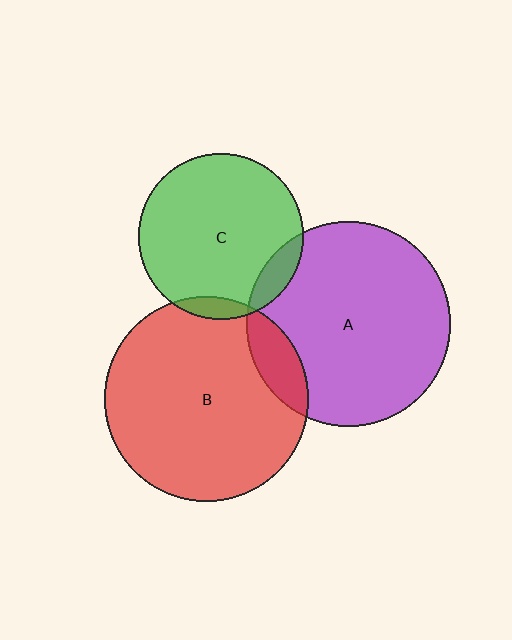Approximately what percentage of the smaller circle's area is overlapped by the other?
Approximately 5%.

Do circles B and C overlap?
Yes.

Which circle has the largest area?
Circle A (purple).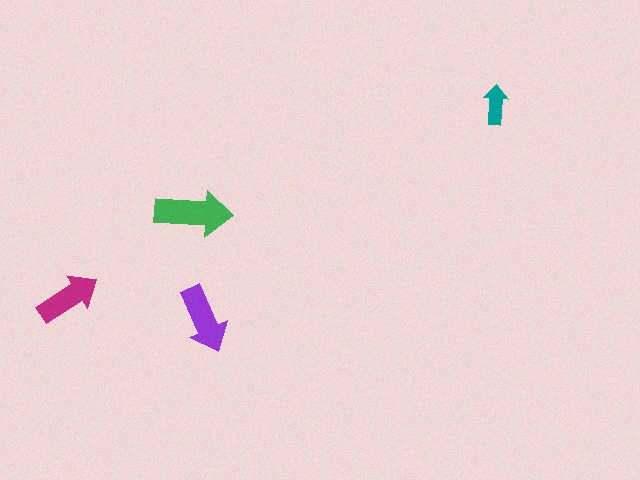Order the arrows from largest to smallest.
the green one, the purple one, the magenta one, the teal one.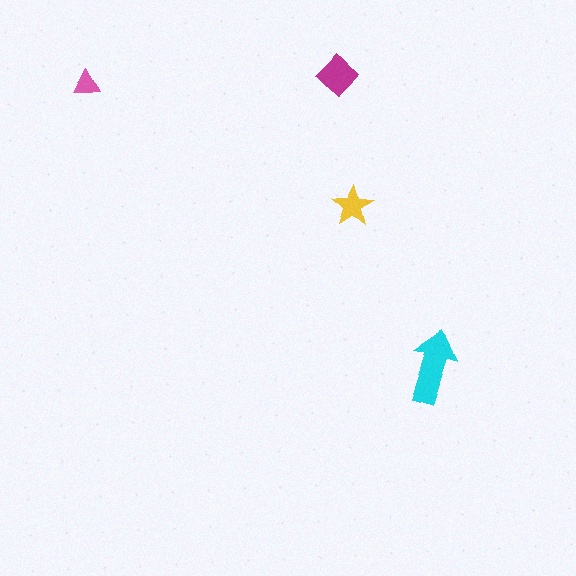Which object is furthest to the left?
The pink triangle is leftmost.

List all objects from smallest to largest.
The pink triangle, the yellow star, the magenta diamond, the cyan arrow.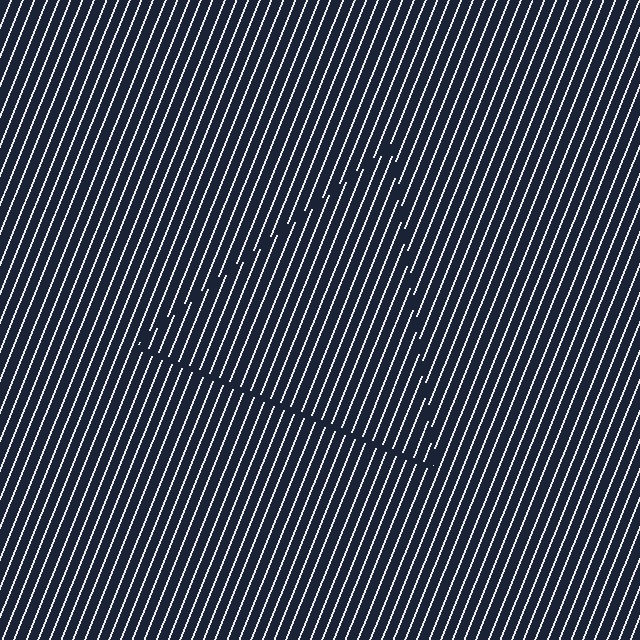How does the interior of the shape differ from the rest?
The interior of the shape contains the same grating, shifted by half a period — the contour is defined by the phase discontinuity where line-ends from the inner and outer gratings abut.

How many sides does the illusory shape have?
3 sides — the line-ends trace a triangle.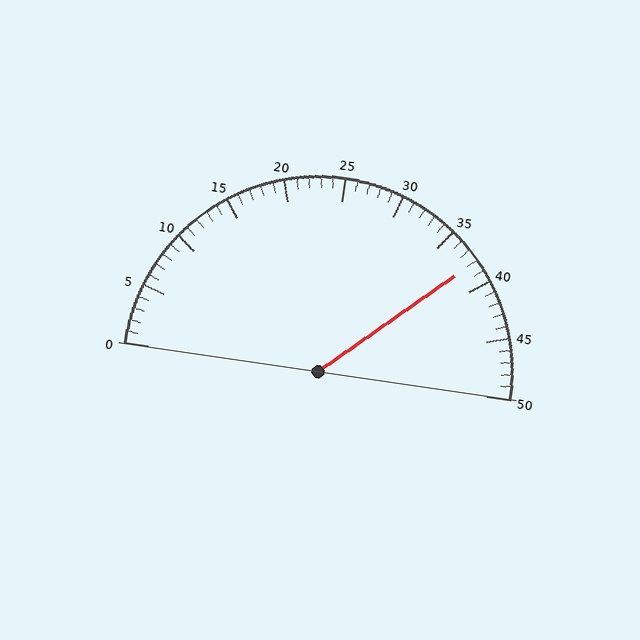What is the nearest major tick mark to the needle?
The nearest major tick mark is 40.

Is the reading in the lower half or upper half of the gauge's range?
The reading is in the upper half of the range (0 to 50).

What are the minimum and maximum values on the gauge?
The gauge ranges from 0 to 50.